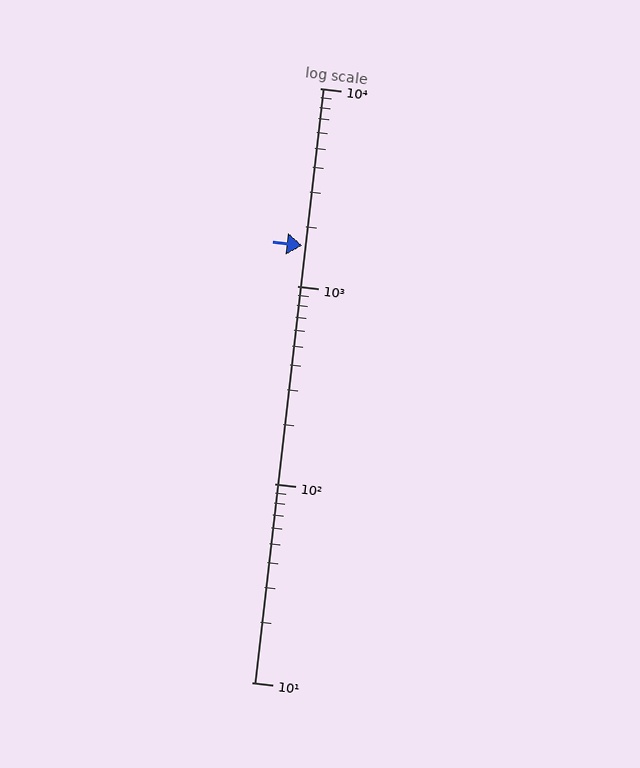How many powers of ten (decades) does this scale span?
The scale spans 3 decades, from 10 to 10000.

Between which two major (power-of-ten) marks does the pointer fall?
The pointer is between 1000 and 10000.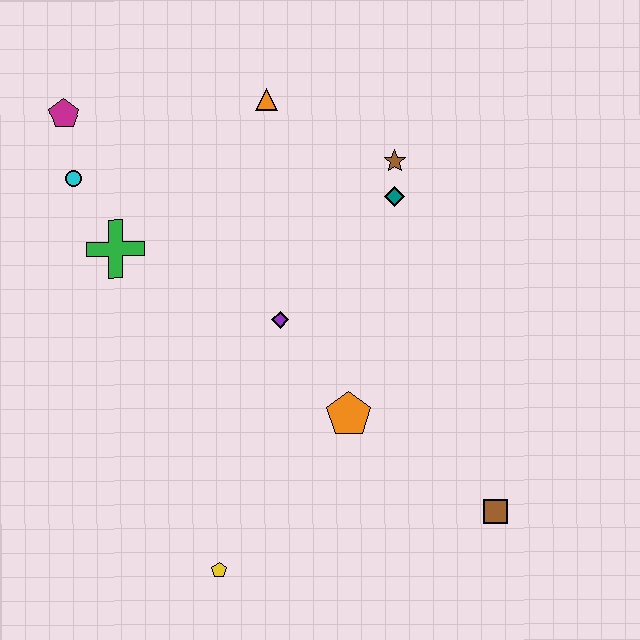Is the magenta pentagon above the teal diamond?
Yes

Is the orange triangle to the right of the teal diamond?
No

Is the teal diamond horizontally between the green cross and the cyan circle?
No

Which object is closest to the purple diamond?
The orange pentagon is closest to the purple diamond.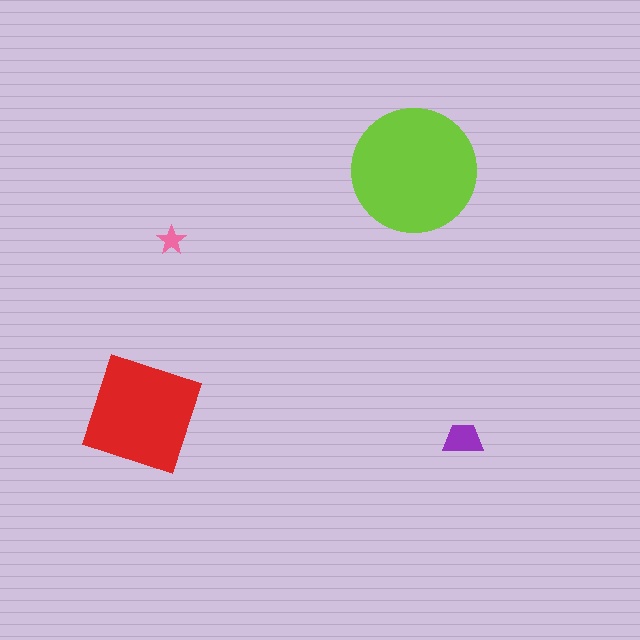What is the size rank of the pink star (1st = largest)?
4th.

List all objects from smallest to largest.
The pink star, the purple trapezoid, the red square, the lime circle.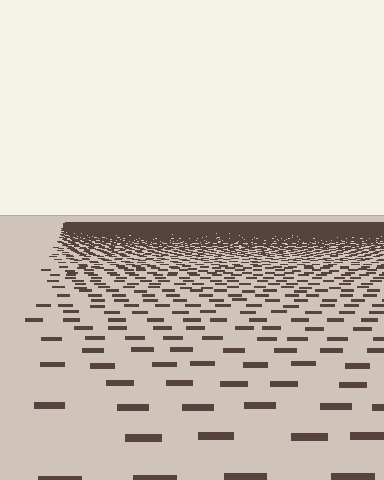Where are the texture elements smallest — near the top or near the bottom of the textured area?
Near the top.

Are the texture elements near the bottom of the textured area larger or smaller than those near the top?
Larger. Near the bottom, elements are closer to the viewer and appear at a bigger on-screen size.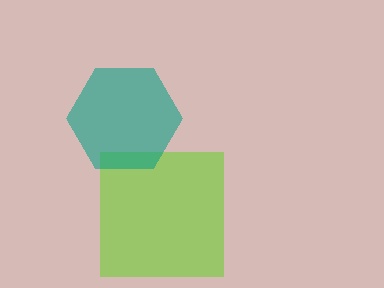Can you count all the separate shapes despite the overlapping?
Yes, there are 2 separate shapes.